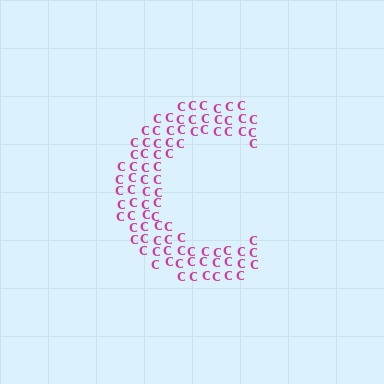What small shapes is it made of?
It is made of small letter C's.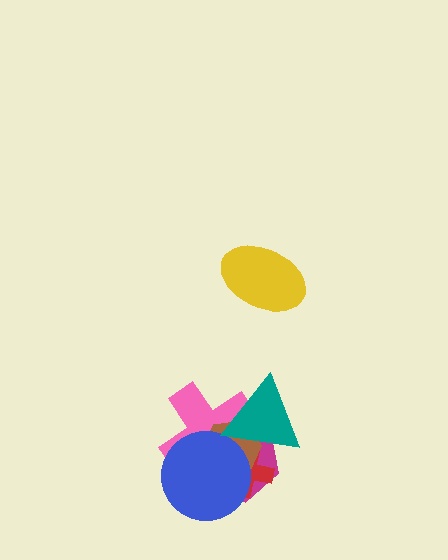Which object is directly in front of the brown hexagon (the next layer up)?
The blue circle is directly in front of the brown hexagon.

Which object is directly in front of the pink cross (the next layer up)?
The brown hexagon is directly in front of the pink cross.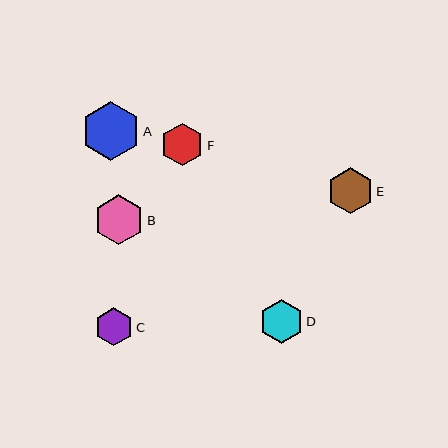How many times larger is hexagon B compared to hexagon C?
Hexagon B is approximately 1.3 times the size of hexagon C.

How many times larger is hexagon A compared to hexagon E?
Hexagon A is approximately 1.3 times the size of hexagon E.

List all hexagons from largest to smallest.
From largest to smallest: A, B, E, D, F, C.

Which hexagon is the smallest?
Hexagon C is the smallest with a size of approximately 38 pixels.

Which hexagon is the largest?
Hexagon A is the largest with a size of approximately 59 pixels.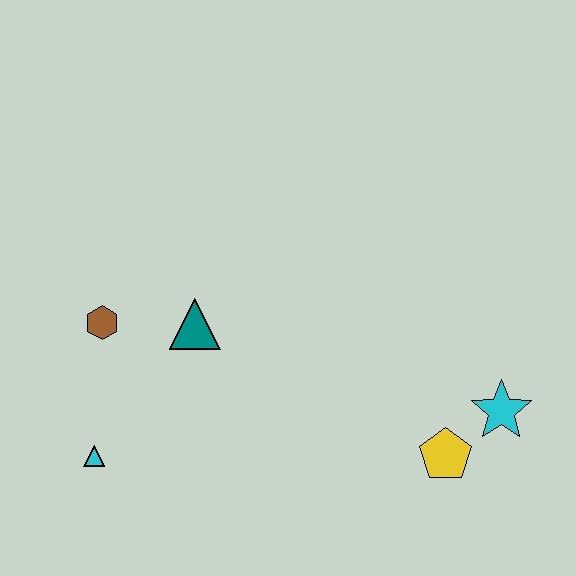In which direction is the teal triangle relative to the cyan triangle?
The teal triangle is above the cyan triangle.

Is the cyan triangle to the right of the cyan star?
No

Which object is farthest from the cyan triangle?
The cyan star is farthest from the cyan triangle.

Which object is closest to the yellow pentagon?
The cyan star is closest to the yellow pentagon.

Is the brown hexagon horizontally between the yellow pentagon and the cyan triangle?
Yes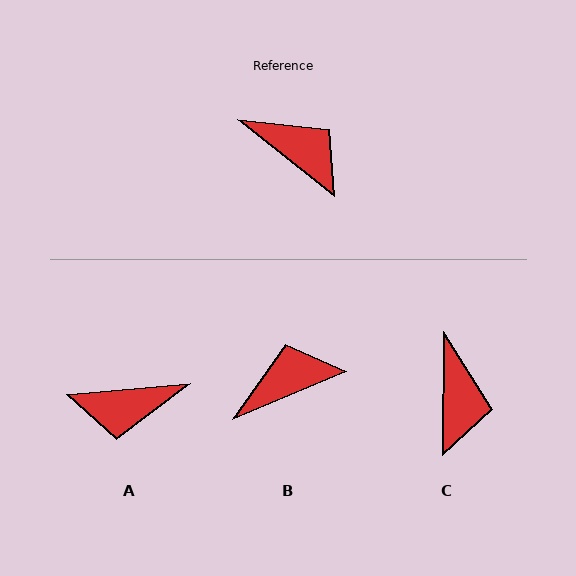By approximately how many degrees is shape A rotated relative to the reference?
Approximately 137 degrees clockwise.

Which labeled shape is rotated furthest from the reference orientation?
A, about 137 degrees away.